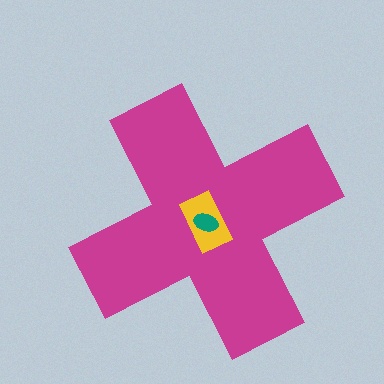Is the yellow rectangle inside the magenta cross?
Yes.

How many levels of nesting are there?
3.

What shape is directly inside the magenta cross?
The yellow rectangle.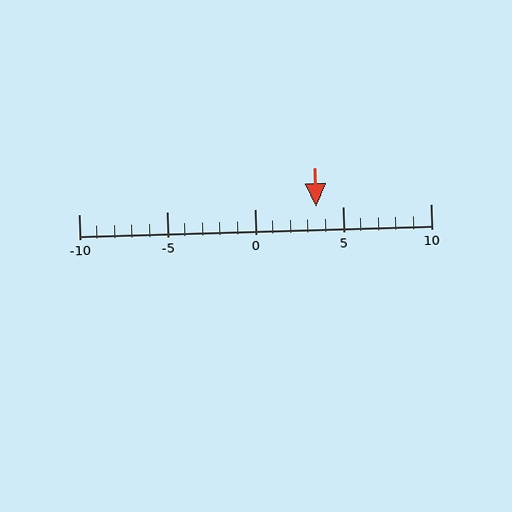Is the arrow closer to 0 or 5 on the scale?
The arrow is closer to 5.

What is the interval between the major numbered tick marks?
The major tick marks are spaced 5 units apart.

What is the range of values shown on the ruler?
The ruler shows values from -10 to 10.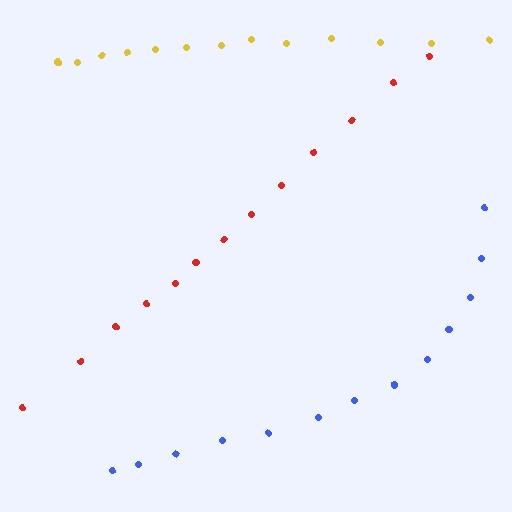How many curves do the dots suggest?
There are 3 distinct paths.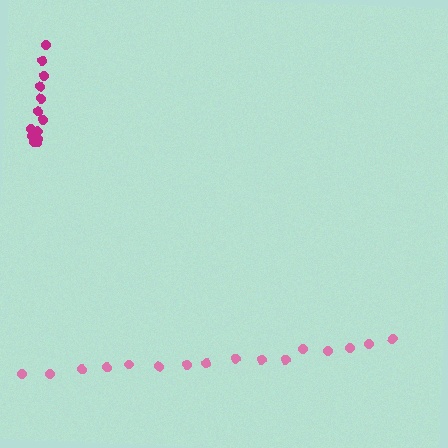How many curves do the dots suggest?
There are 2 distinct paths.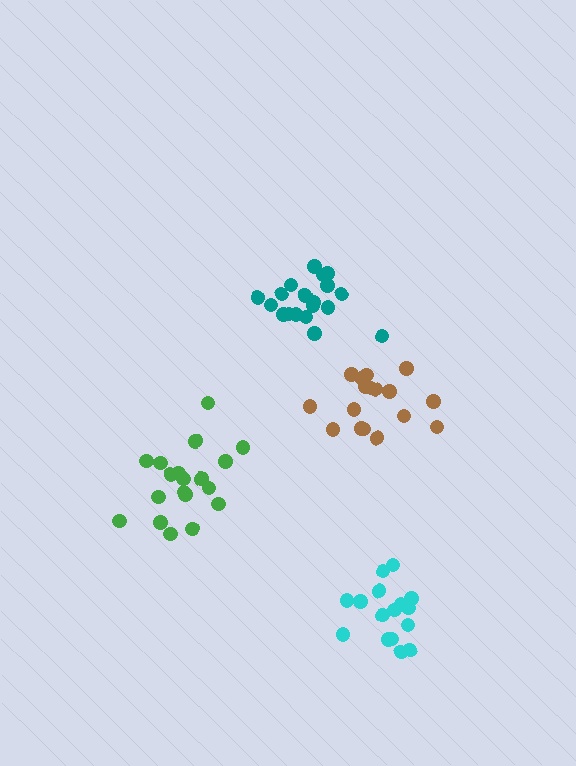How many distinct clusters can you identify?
There are 4 distinct clusters.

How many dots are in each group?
Group 1: 17 dots, Group 2: 19 dots, Group 3: 16 dots, Group 4: 19 dots (71 total).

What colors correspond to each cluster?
The clusters are colored: brown, green, cyan, teal.